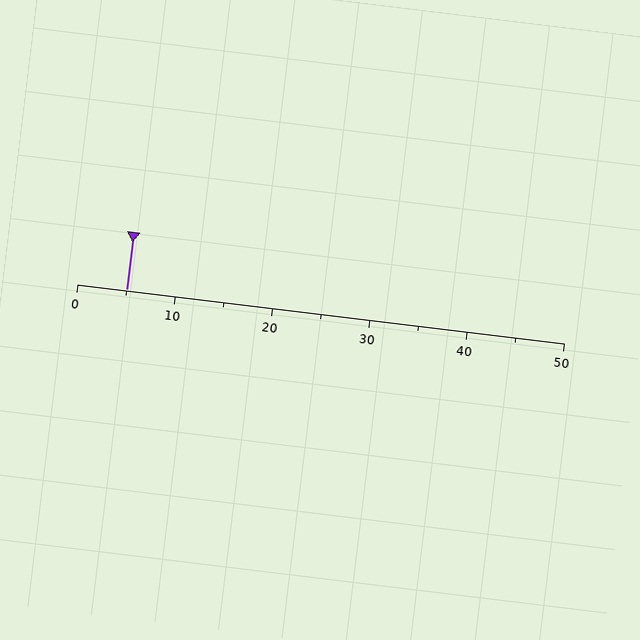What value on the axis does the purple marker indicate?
The marker indicates approximately 5.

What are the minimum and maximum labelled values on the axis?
The axis runs from 0 to 50.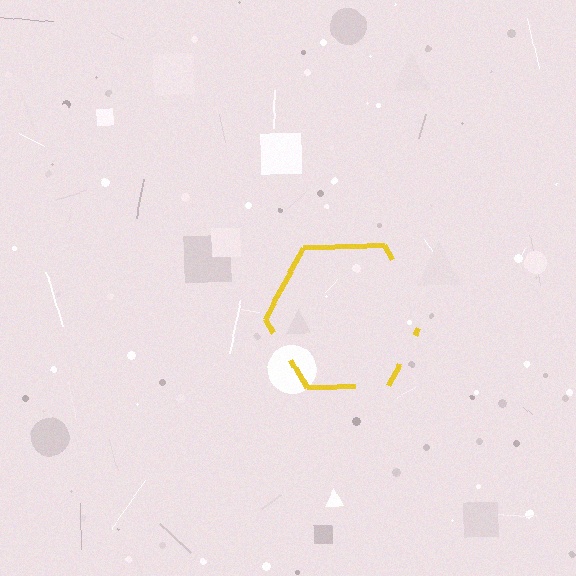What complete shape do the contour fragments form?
The contour fragments form a hexagon.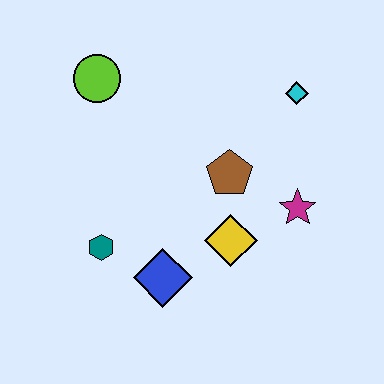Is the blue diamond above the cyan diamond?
No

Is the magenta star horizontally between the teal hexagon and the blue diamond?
No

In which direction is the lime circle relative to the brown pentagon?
The lime circle is to the left of the brown pentagon.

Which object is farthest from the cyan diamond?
The teal hexagon is farthest from the cyan diamond.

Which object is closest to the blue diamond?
The teal hexagon is closest to the blue diamond.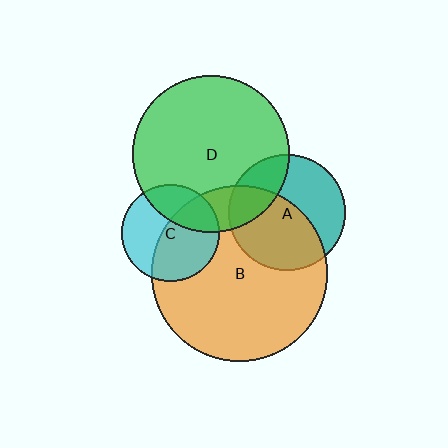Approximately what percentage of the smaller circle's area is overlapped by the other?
Approximately 25%.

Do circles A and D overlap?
Yes.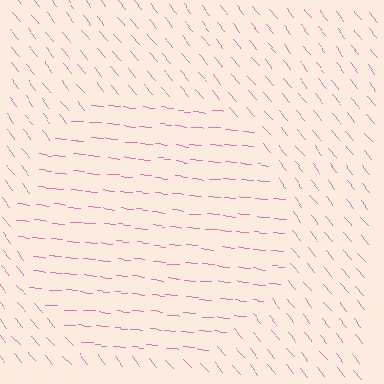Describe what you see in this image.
The image is filled with small pink line segments. A circle region in the image has lines oriented differently from the surrounding lines, creating a visible texture boundary.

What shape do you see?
I see a circle.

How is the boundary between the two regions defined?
The boundary is defined purely by a change in line orientation (approximately 45 degrees difference). All lines are the same color and thickness.